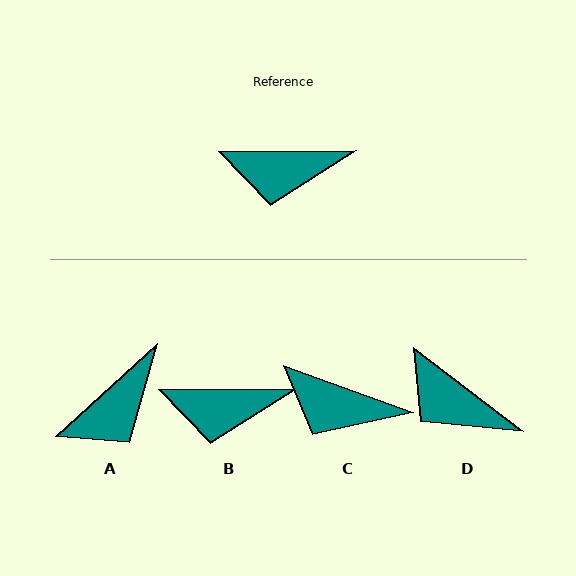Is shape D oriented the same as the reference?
No, it is off by about 38 degrees.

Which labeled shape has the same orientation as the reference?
B.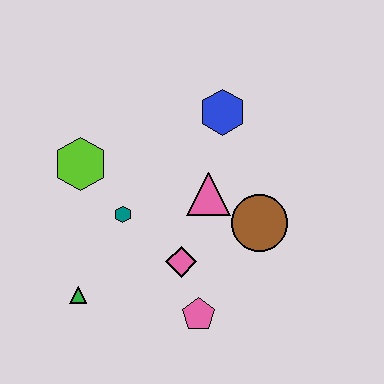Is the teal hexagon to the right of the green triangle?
Yes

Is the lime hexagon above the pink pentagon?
Yes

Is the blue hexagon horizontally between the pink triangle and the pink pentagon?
No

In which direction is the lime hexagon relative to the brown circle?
The lime hexagon is to the left of the brown circle.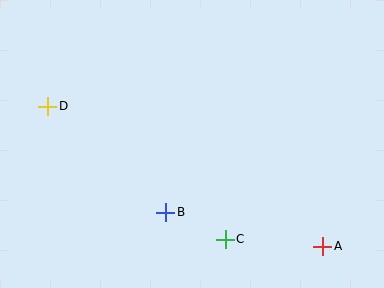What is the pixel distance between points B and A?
The distance between B and A is 160 pixels.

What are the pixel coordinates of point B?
Point B is at (166, 212).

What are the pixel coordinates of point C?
Point C is at (225, 239).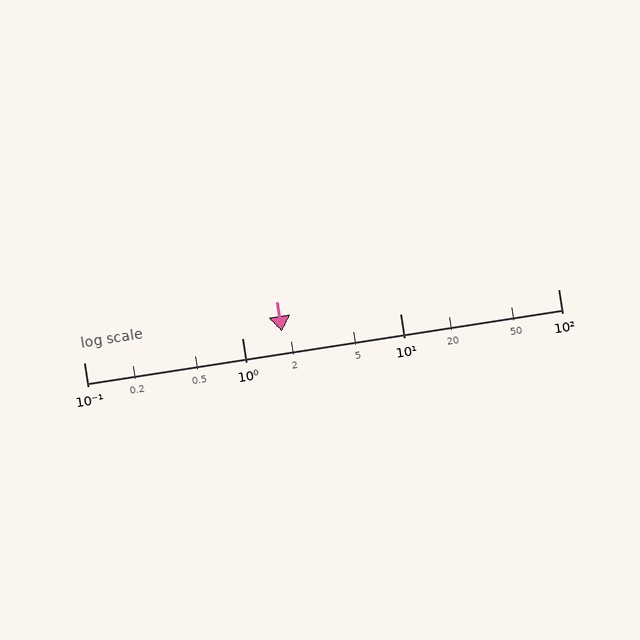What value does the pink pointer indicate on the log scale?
The pointer indicates approximately 1.8.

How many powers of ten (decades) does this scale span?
The scale spans 3 decades, from 0.1 to 100.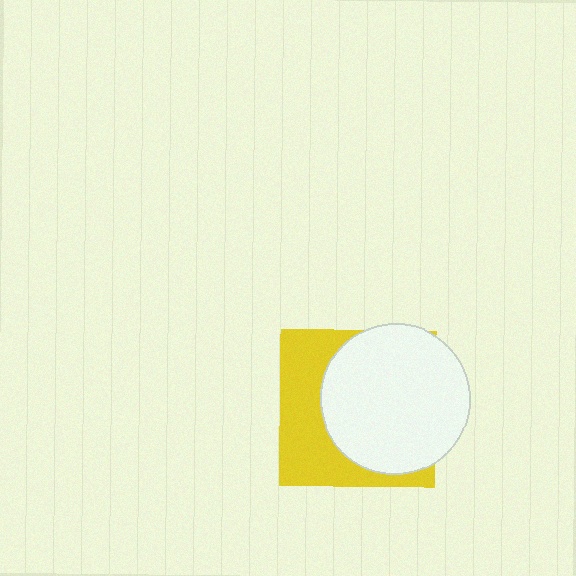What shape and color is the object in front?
The object in front is a white circle.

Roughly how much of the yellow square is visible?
A small part of it is visible (roughly 40%).